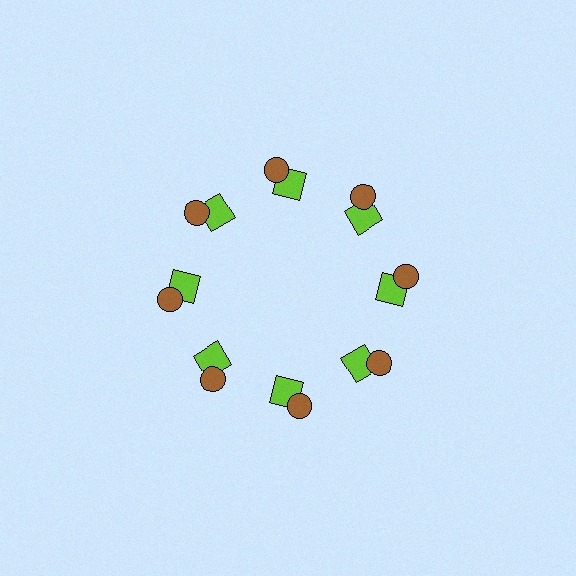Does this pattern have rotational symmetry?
Yes, this pattern has 8-fold rotational symmetry. It looks the same after rotating 45 degrees around the center.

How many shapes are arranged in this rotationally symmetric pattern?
There are 16 shapes, arranged in 8 groups of 2.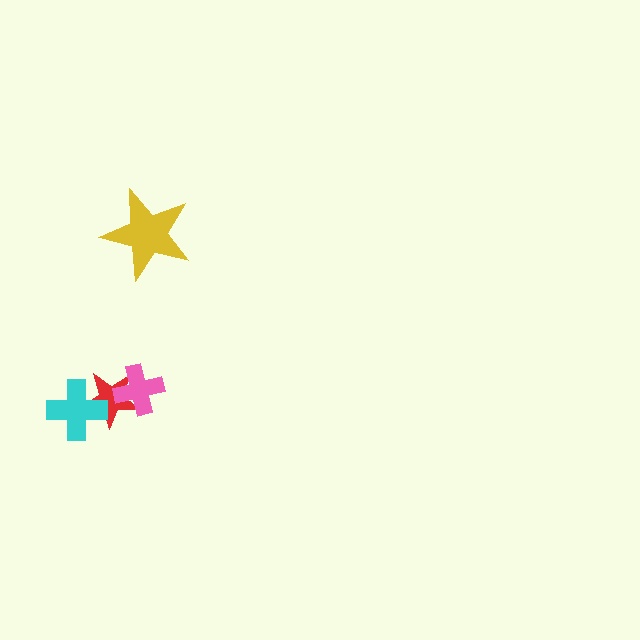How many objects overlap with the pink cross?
1 object overlaps with the pink cross.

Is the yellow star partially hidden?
No, no other shape covers it.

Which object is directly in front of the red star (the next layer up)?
The pink cross is directly in front of the red star.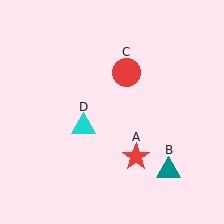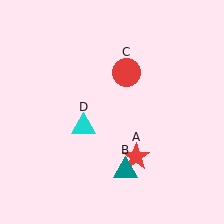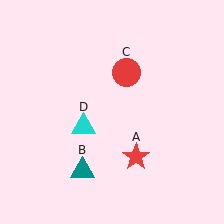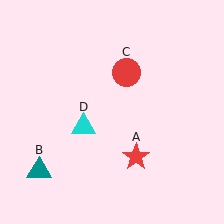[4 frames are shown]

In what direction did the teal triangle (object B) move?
The teal triangle (object B) moved left.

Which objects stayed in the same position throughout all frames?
Red star (object A) and red circle (object C) and cyan triangle (object D) remained stationary.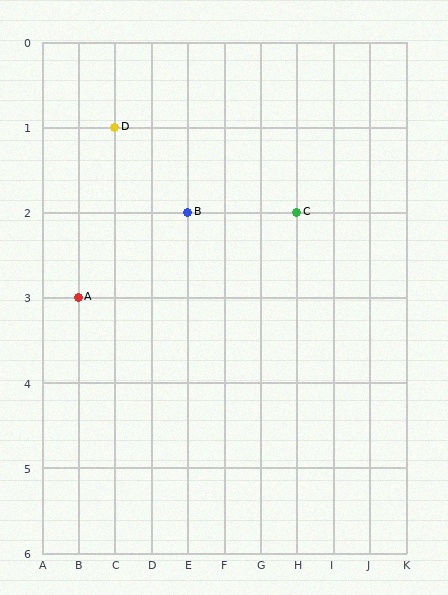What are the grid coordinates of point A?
Point A is at grid coordinates (B, 3).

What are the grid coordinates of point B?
Point B is at grid coordinates (E, 2).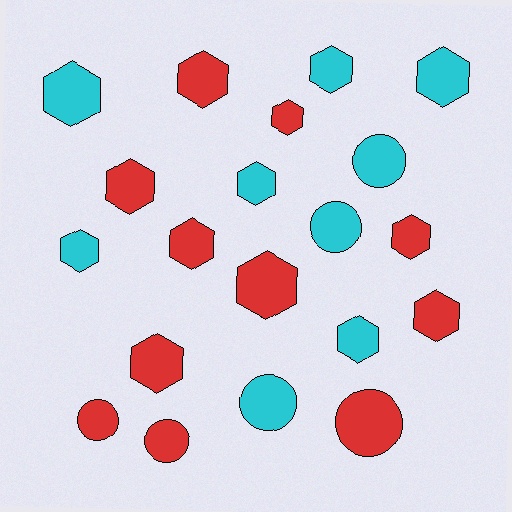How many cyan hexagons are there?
There are 6 cyan hexagons.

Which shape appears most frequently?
Hexagon, with 14 objects.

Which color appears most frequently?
Red, with 11 objects.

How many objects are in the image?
There are 20 objects.